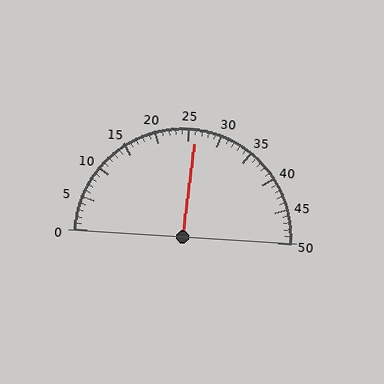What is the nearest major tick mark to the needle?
The nearest major tick mark is 25.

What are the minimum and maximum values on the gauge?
The gauge ranges from 0 to 50.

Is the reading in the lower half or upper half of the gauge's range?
The reading is in the upper half of the range (0 to 50).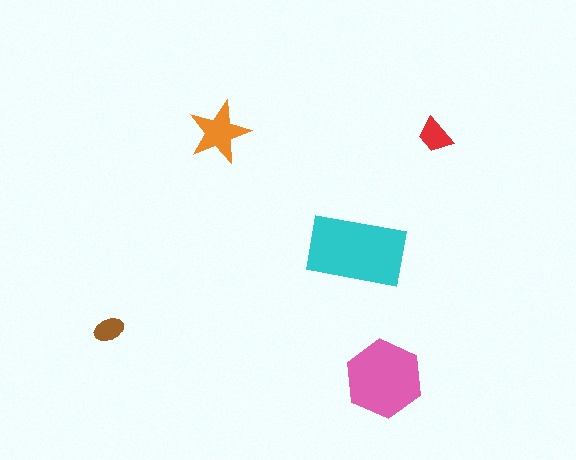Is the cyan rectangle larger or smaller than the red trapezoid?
Larger.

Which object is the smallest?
The brown ellipse.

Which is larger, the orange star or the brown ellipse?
The orange star.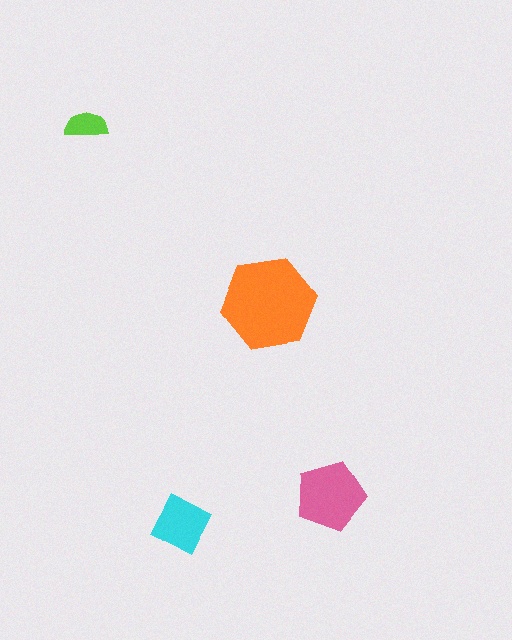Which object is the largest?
The orange hexagon.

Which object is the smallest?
The lime semicircle.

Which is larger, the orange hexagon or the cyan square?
The orange hexagon.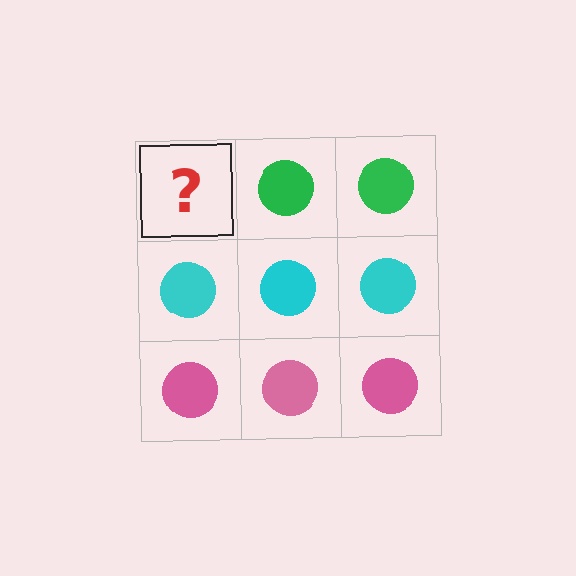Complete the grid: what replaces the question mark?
The question mark should be replaced with a green circle.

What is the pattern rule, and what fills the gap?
The rule is that each row has a consistent color. The gap should be filled with a green circle.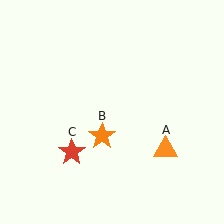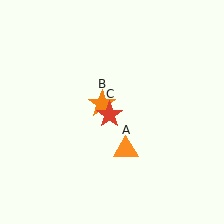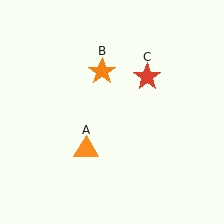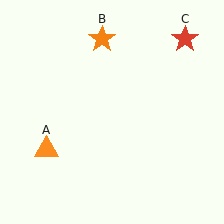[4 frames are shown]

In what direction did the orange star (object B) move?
The orange star (object B) moved up.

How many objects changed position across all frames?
3 objects changed position: orange triangle (object A), orange star (object B), red star (object C).